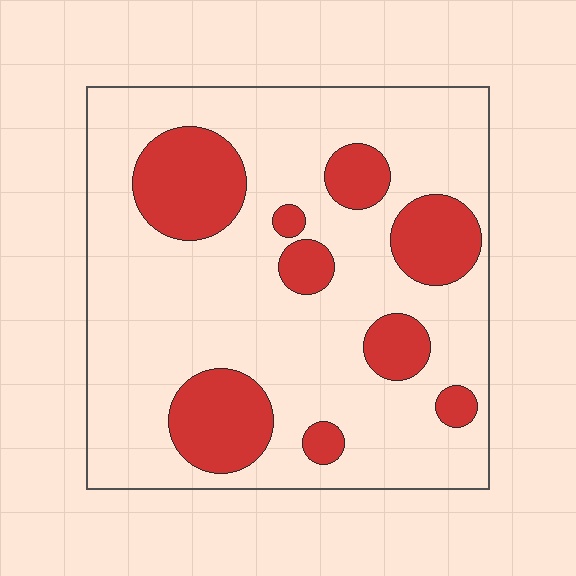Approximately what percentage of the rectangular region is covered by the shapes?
Approximately 25%.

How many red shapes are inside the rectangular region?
9.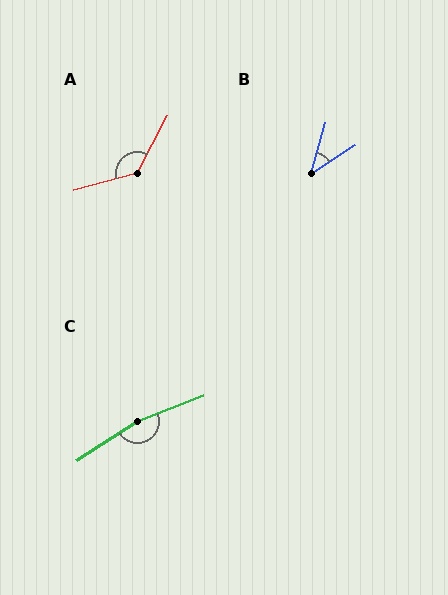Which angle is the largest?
C, at approximately 168 degrees.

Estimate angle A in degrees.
Approximately 132 degrees.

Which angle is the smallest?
B, at approximately 41 degrees.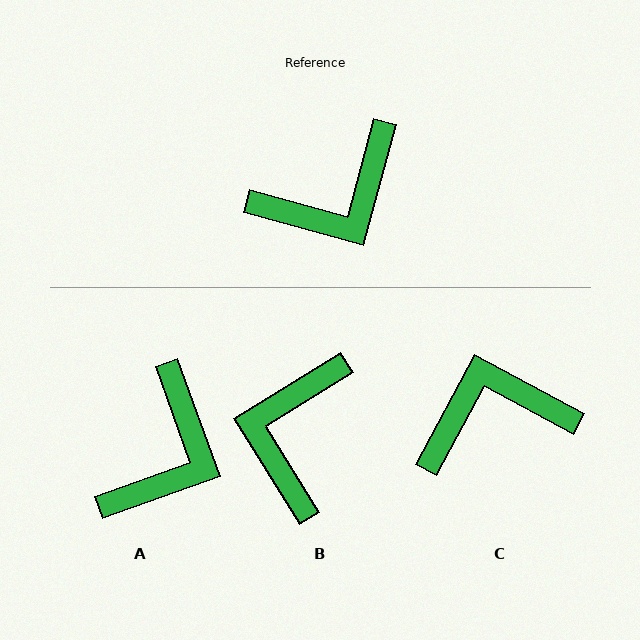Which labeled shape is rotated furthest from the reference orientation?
C, about 167 degrees away.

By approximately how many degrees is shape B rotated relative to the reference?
Approximately 133 degrees clockwise.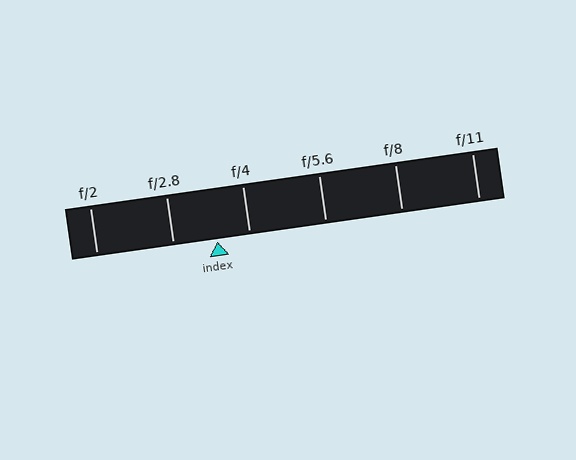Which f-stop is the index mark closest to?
The index mark is closest to f/4.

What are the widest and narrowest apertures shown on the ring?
The widest aperture shown is f/2 and the narrowest is f/11.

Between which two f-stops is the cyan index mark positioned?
The index mark is between f/2.8 and f/4.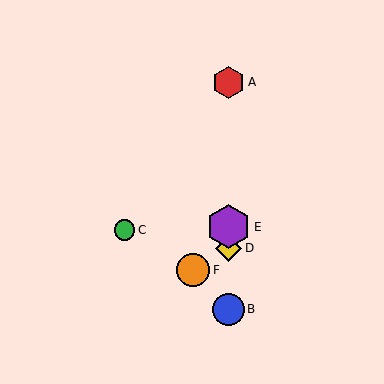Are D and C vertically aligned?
No, D is at x≈229 and C is at x≈125.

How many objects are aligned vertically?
4 objects (A, B, D, E) are aligned vertically.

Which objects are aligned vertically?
Objects A, B, D, E are aligned vertically.